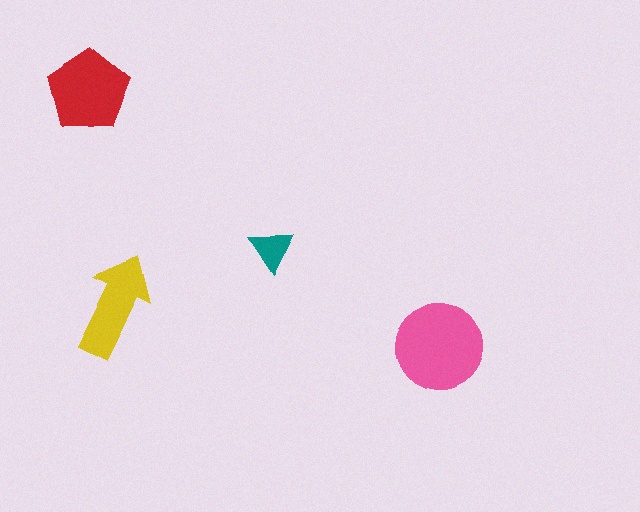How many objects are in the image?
There are 4 objects in the image.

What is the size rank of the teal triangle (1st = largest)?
4th.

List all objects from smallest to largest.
The teal triangle, the yellow arrow, the red pentagon, the pink circle.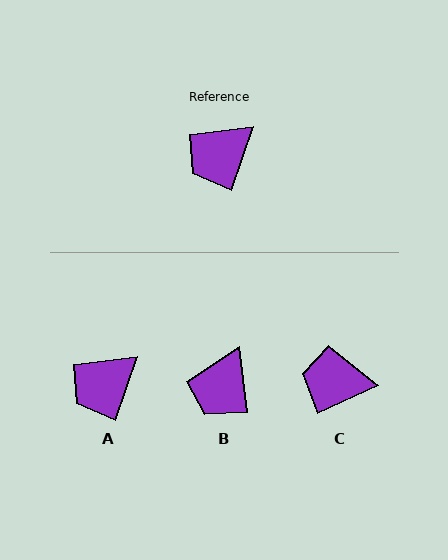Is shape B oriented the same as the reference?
No, it is off by about 26 degrees.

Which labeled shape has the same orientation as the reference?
A.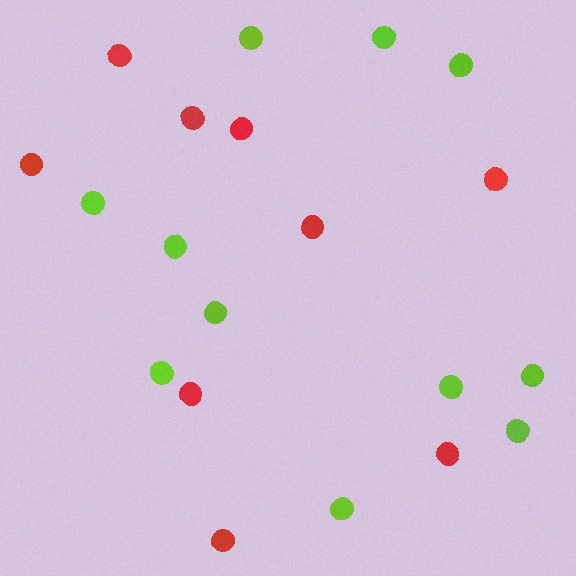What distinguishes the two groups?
There are 2 groups: one group of lime circles (11) and one group of red circles (9).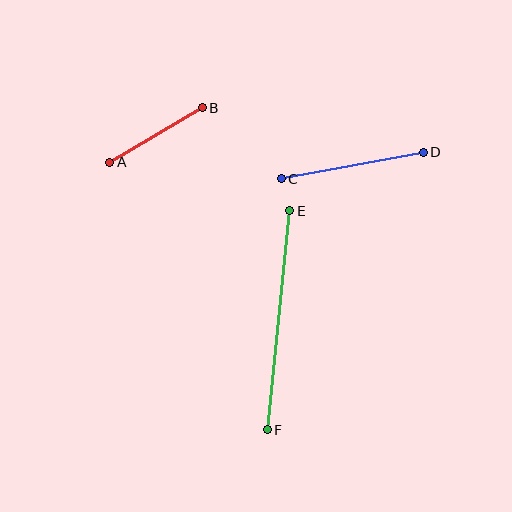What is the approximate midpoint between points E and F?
The midpoint is at approximately (279, 320) pixels.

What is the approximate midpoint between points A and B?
The midpoint is at approximately (156, 135) pixels.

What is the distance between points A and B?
The distance is approximately 108 pixels.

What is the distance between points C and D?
The distance is approximately 144 pixels.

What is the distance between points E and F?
The distance is approximately 220 pixels.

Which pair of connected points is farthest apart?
Points E and F are farthest apart.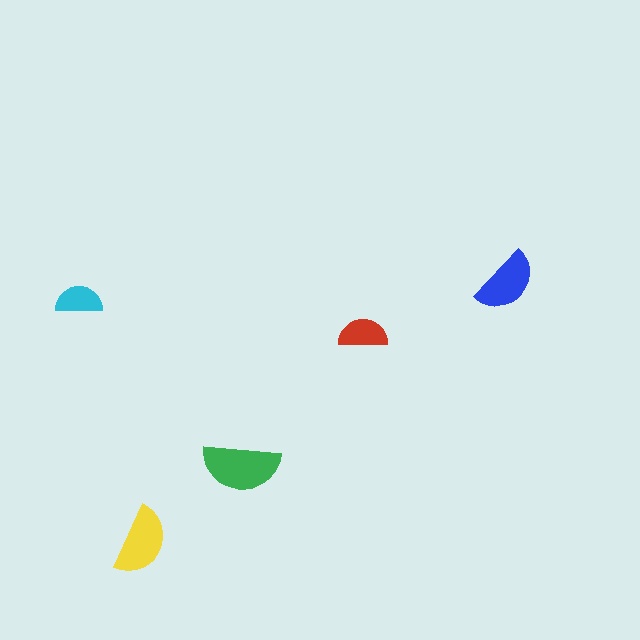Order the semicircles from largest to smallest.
the green one, the yellow one, the blue one, the red one, the cyan one.